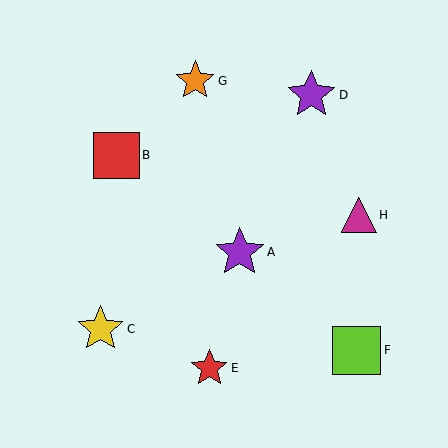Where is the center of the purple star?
The center of the purple star is at (240, 252).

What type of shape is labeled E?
Shape E is a red star.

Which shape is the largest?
The purple star (labeled A) is the largest.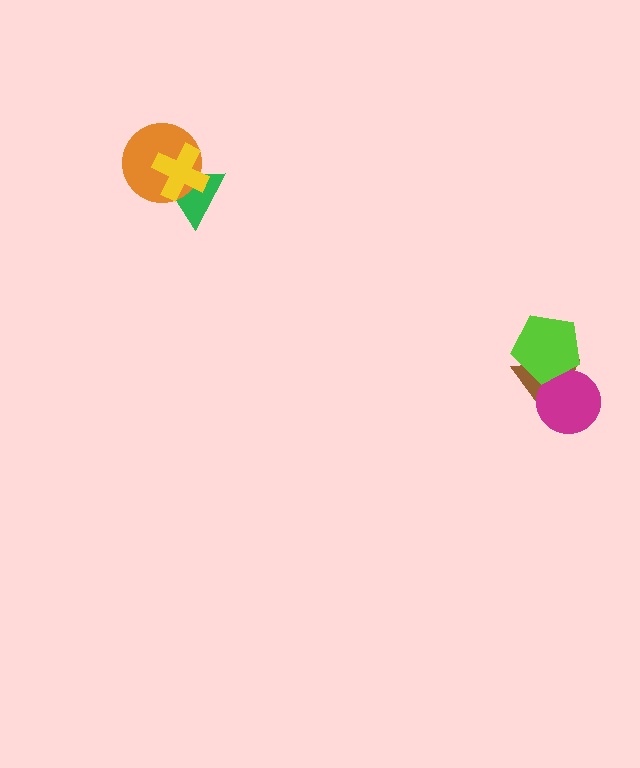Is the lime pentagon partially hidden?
No, no other shape covers it.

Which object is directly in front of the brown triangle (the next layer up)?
The magenta circle is directly in front of the brown triangle.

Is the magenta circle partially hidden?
Yes, it is partially covered by another shape.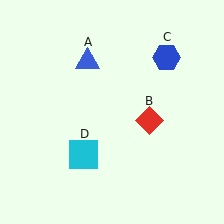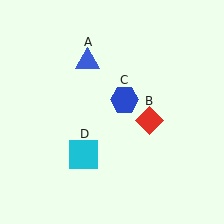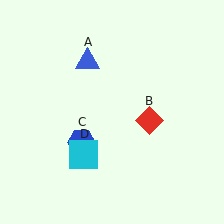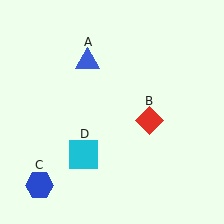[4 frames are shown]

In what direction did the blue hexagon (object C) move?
The blue hexagon (object C) moved down and to the left.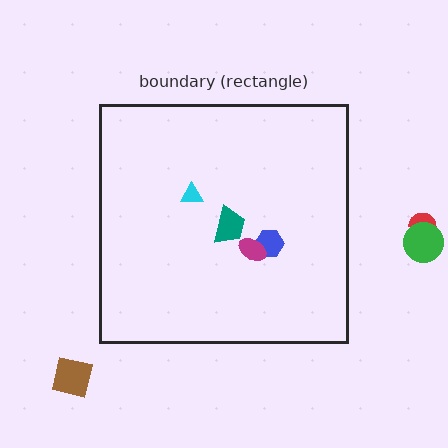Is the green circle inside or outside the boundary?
Outside.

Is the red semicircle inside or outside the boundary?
Outside.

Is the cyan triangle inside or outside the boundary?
Inside.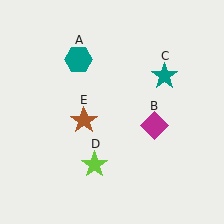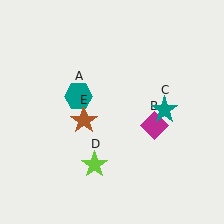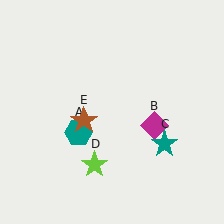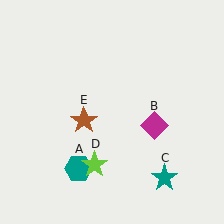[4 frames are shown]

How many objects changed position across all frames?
2 objects changed position: teal hexagon (object A), teal star (object C).